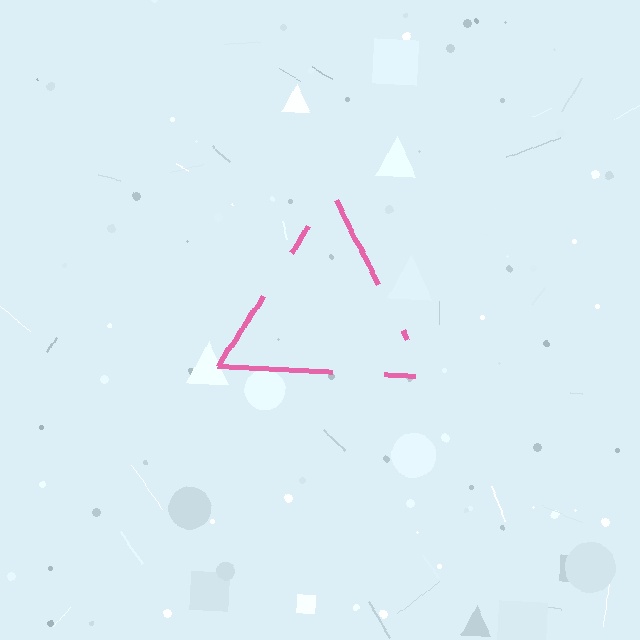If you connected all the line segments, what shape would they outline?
They would outline a triangle.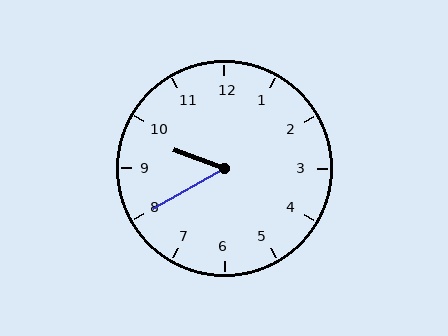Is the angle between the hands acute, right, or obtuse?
It is acute.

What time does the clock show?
9:40.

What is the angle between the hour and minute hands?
Approximately 50 degrees.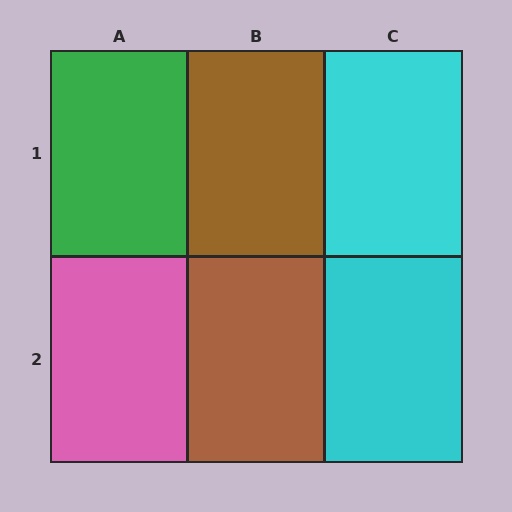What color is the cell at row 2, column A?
Pink.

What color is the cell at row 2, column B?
Brown.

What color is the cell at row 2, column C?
Cyan.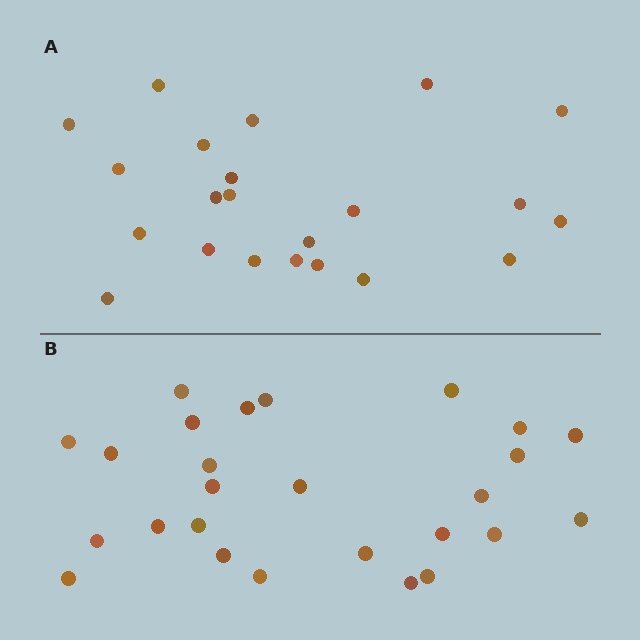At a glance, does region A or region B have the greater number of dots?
Region B (the bottom region) has more dots.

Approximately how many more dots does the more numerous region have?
Region B has about 4 more dots than region A.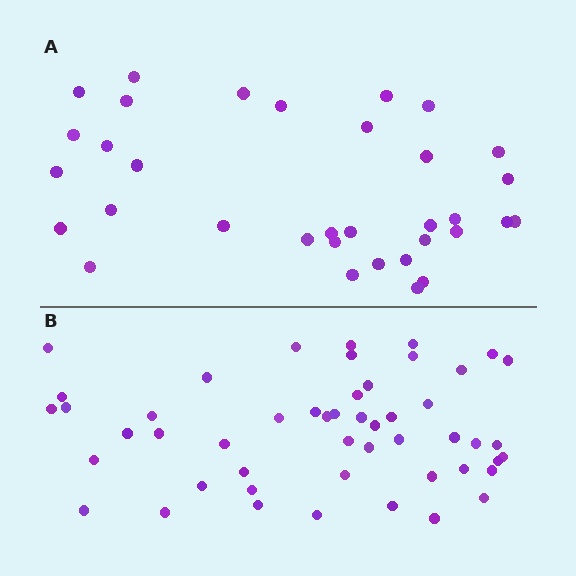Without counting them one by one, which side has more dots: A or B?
Region B (the bottom region) has more dots.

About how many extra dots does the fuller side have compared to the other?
Region B has approximately 15 more dots than region A.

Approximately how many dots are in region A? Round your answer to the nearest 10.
About 30 dots. (The exact count is 34, which rounds to 30.)